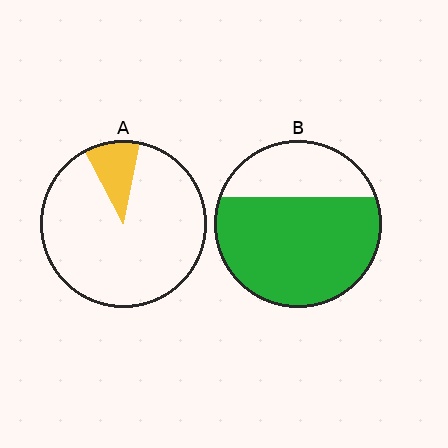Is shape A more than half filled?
No.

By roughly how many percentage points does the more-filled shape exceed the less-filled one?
By roughly 60 percentage points (B over A).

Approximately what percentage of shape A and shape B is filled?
A is approximately 10% and B is approximately 70%.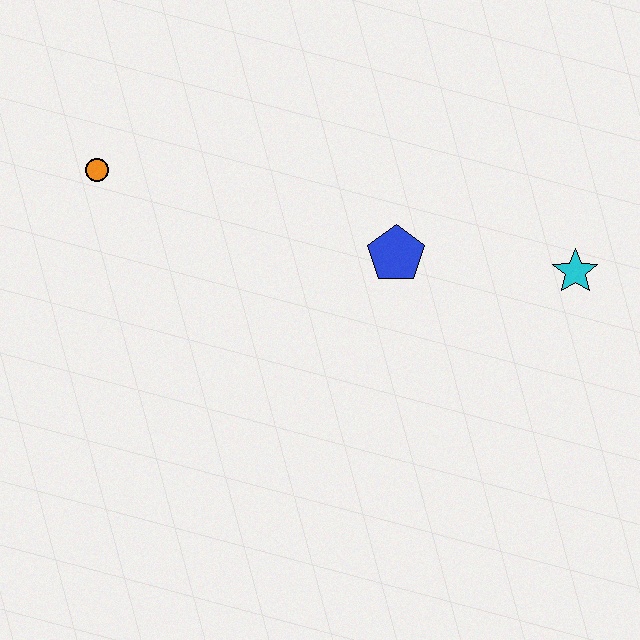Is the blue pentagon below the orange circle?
Yes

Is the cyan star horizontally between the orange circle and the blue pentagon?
No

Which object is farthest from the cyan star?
The orange circle is farthest from the cyan star.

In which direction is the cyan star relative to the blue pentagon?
The cyan star is to the right of the blue pentagon.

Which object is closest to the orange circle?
The blue pentagon is closest to the orange circle.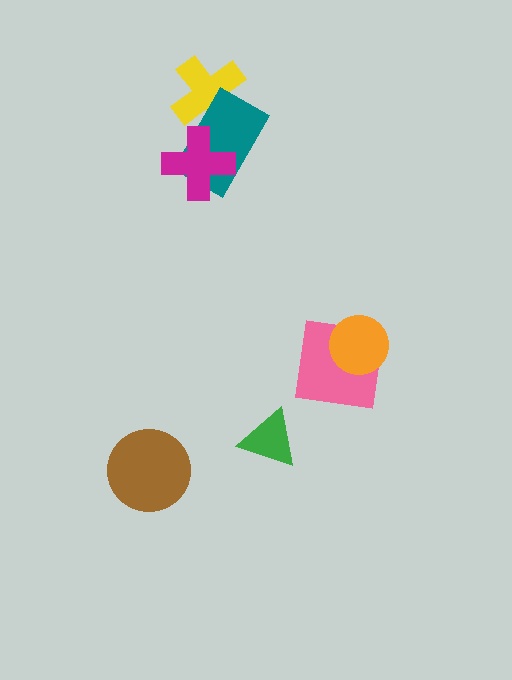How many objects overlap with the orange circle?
1 object overlaps with the orange circle.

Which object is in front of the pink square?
The orange circle is in front of the pink square.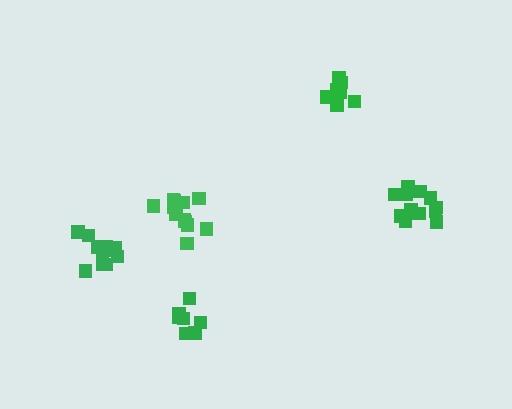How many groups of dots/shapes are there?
There are 5 groups.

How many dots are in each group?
Group 1: 7 dots, Group 2: 12 dots, Group 3: 12 dots, Group 4: 9 dots, Group 5: 12 dots (52 total).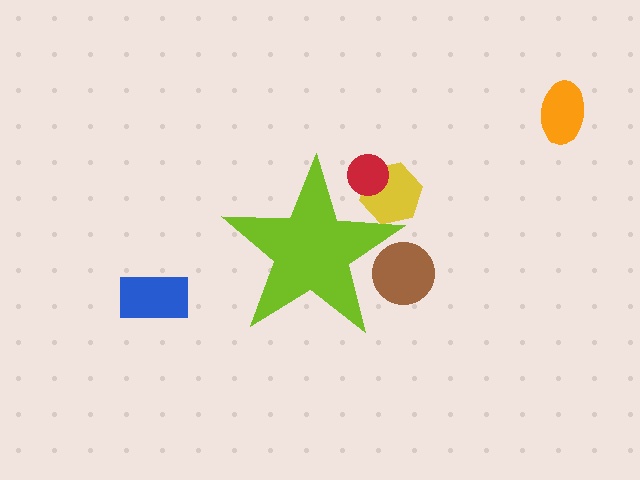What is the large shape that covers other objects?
A lime star.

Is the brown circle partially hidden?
Yes, the brown circle is partially hidden behind the lime star.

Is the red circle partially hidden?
Yes, the red circle is partially hidden behind the lime star.